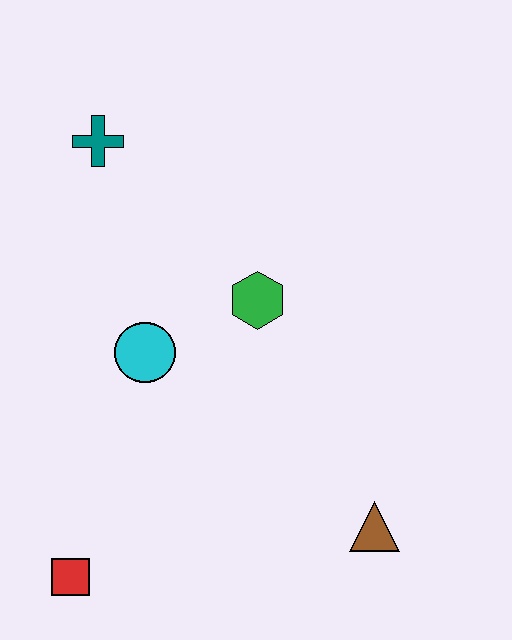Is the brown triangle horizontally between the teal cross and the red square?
No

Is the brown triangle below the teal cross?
Yes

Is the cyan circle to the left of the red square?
No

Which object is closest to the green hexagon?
The cyan circle is closest to the green hexagon.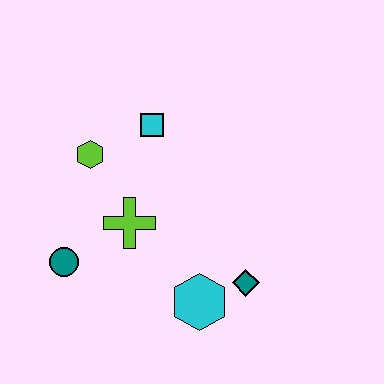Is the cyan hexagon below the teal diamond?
Yes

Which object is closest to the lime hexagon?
The cyan square is closest to the lime hexagon.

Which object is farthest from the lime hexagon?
The teal diamond is farthest from the lime hexagon.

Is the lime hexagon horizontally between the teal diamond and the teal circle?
Yes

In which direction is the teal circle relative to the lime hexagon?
The teal circle is below the lime hexagon.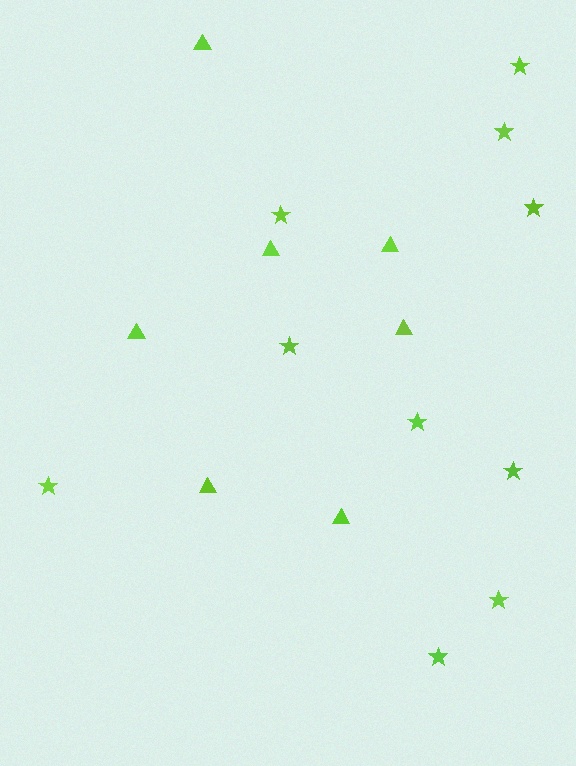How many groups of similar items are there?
There are 2 groups: one group of stars (10) and one group of triangles (7).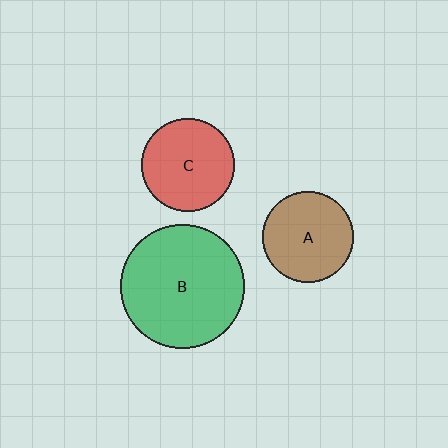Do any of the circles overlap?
No, none of the circles overlap.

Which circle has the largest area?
Circle B (green).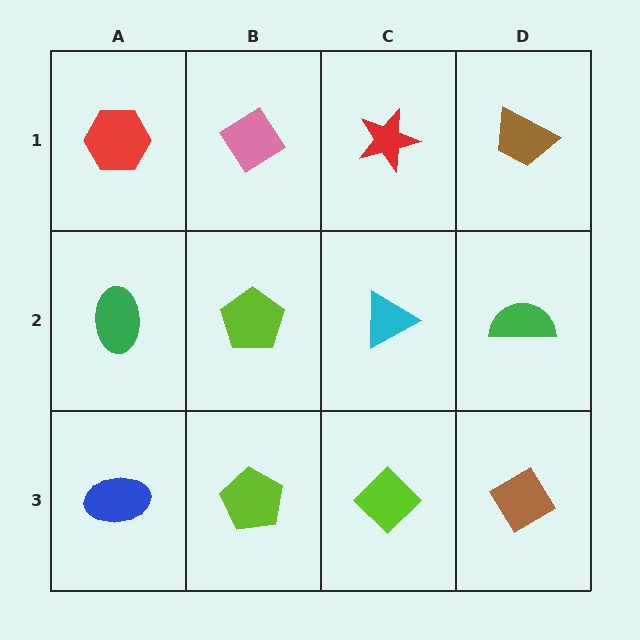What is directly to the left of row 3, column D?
A lime diamond.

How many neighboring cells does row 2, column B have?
4.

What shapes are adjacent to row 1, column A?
A green ellipse (row 2, column A), a pink diamond (row 1, column B).